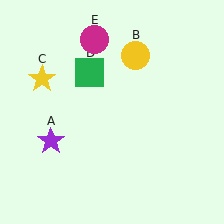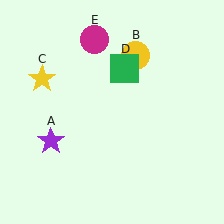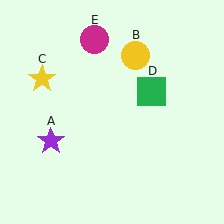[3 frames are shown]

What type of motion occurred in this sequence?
The green square (object D) rotated clockwise around the center of the scene.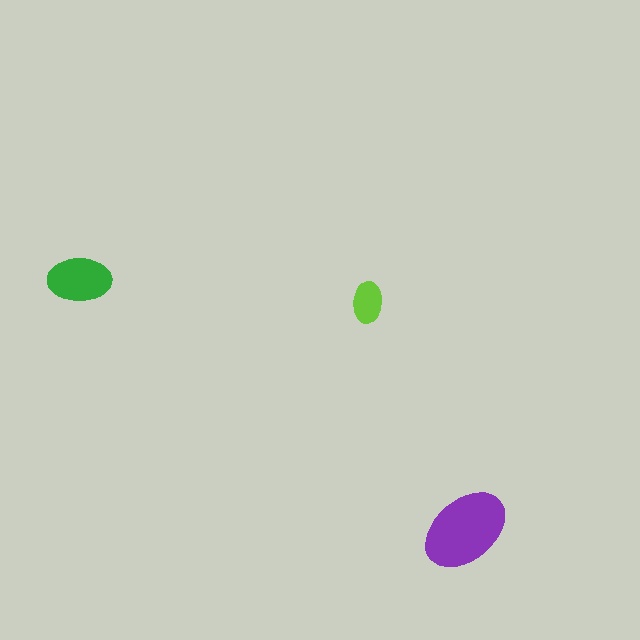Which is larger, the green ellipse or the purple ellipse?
The purple one.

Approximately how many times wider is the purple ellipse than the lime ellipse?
About 2 times wider.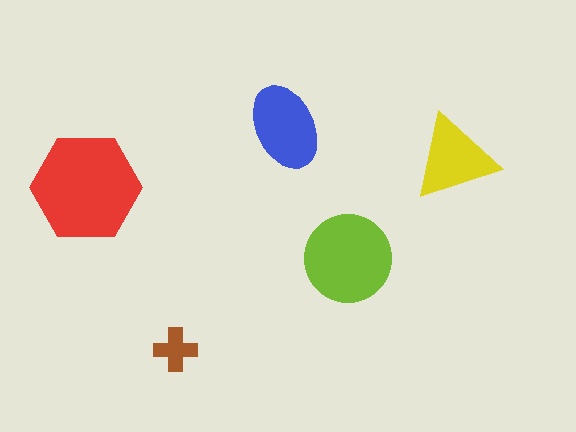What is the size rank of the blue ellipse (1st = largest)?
3rd.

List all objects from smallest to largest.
The brown cross, the yellow triangle, the blue ellipse, the lime circle, the red hexagon.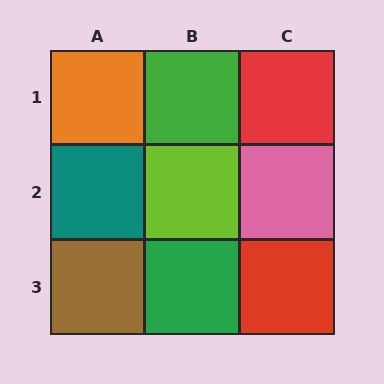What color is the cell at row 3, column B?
Green.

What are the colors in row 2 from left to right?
Teal, lime, pink.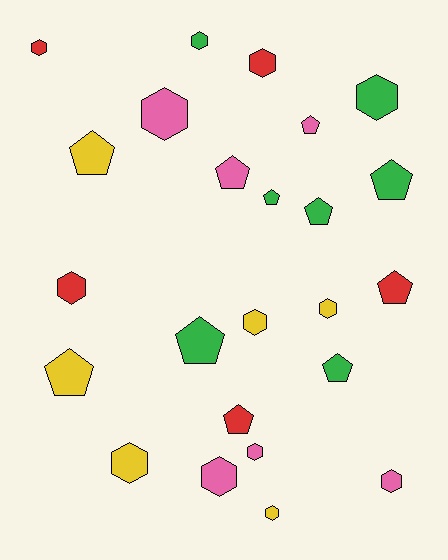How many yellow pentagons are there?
There are 2 yellow pentagons.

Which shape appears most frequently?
Hexagon, with 13 objects.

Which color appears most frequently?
Green, with 7 objects.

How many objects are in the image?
There are 24 objects.